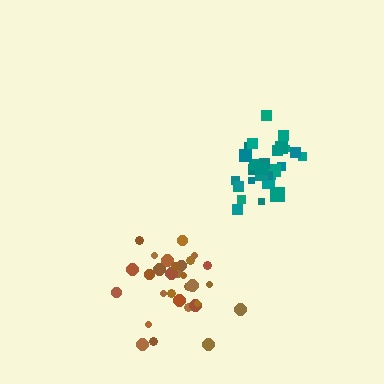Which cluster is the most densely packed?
Teal.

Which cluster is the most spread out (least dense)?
Brown.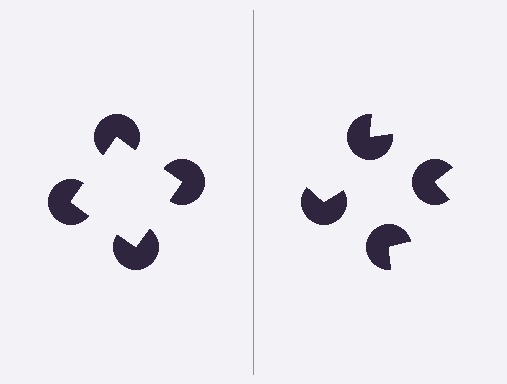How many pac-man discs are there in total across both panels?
8 — 4 on each side.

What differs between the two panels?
The pac-man discs are positioned identically on both sides; only the wedge orientations differ. On the left they align to a square; on the right they are misaligned.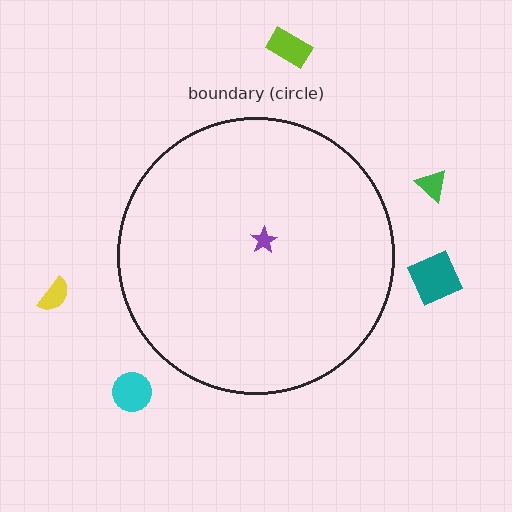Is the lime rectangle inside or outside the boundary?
Outside.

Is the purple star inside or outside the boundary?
Inside.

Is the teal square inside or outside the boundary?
Outside.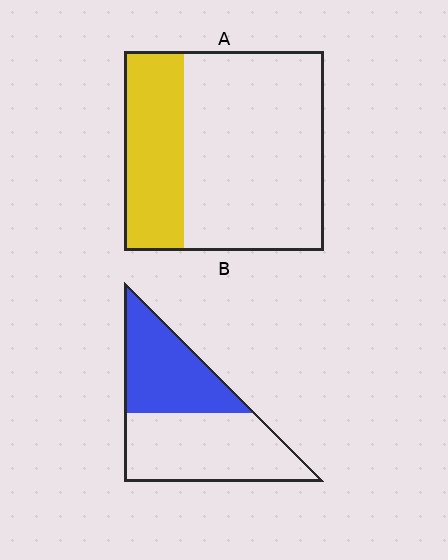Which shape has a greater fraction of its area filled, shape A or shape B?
Shape B.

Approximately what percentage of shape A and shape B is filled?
A is approximately 30% and B is approximately 45%.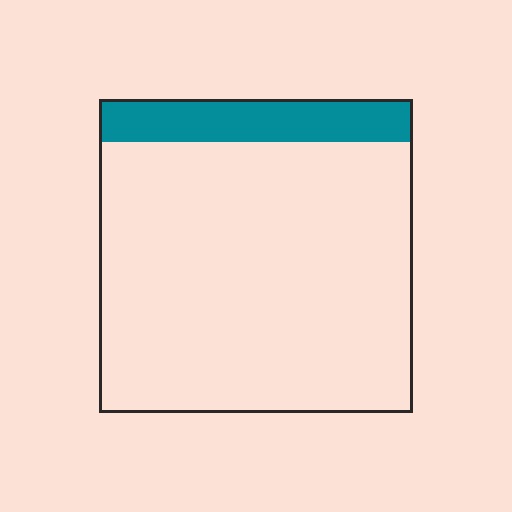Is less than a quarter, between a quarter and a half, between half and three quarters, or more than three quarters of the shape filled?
Less than a quarter.